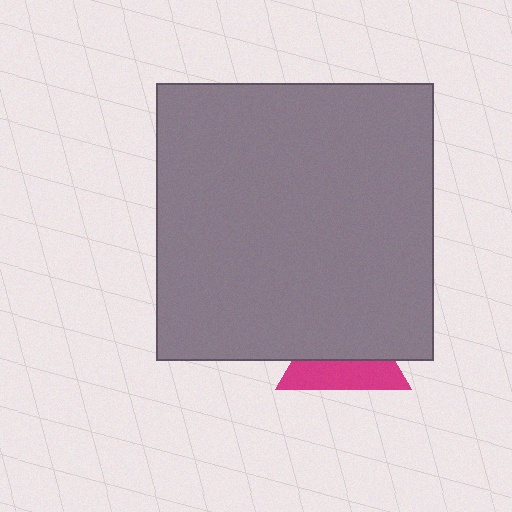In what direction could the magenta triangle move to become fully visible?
The magenta triangle could move down. That would shift it out from behind the gray square entirely.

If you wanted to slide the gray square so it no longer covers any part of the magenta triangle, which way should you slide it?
Slide it up — that is the most direct way to separate the two shapes.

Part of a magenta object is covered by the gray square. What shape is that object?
It is a triangle.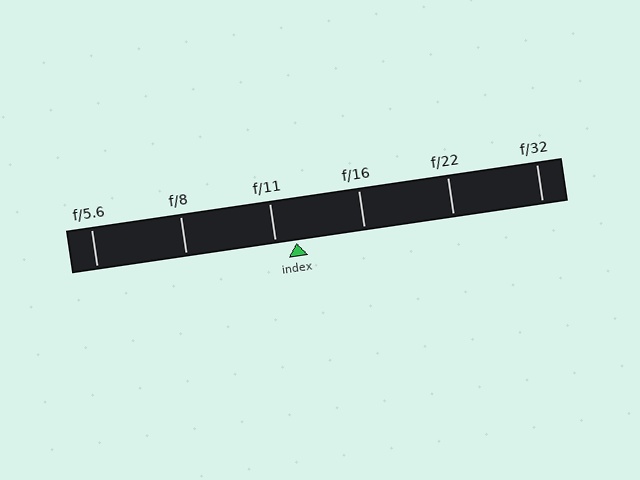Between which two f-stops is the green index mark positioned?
The index mark is between f/11 and f/16.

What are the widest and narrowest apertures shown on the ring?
The widest aperture shown is f/5.6 and the narrowest is f/32.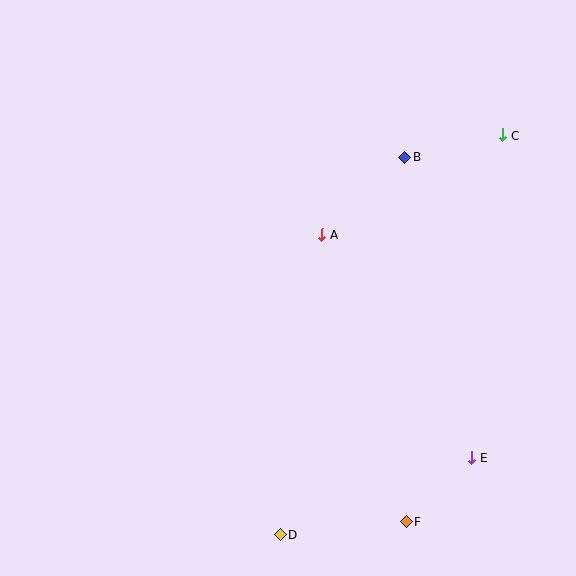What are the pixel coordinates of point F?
Point F is at (406, 522).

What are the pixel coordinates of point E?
Point E is at (471, 458).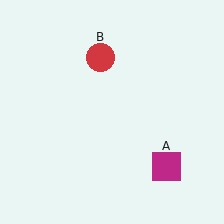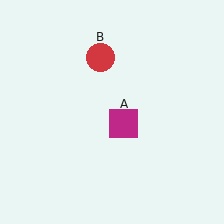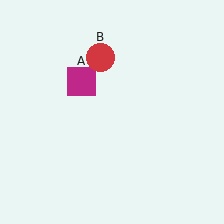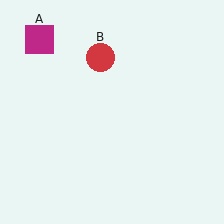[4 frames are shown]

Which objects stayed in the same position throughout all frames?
Red circle (object B) remained stationary.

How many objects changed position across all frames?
1 object changed position: magenta square (object A).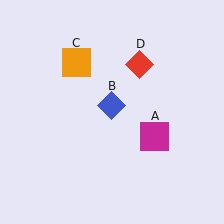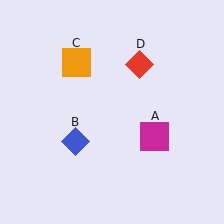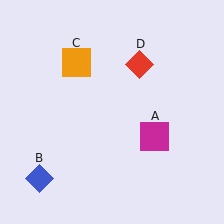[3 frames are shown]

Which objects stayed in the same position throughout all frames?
Magenta square (object A) and orange square (object C) and red diamond (object D) remained stationary.